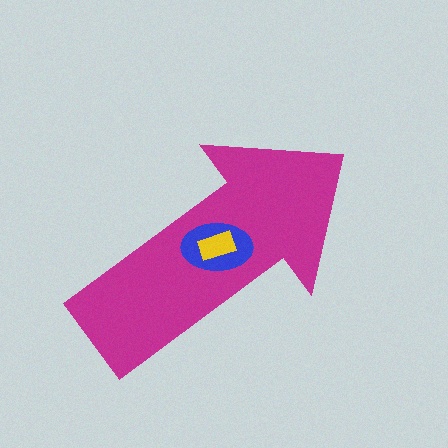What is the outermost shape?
The magenta arrow.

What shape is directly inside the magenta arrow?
The blue ellipse.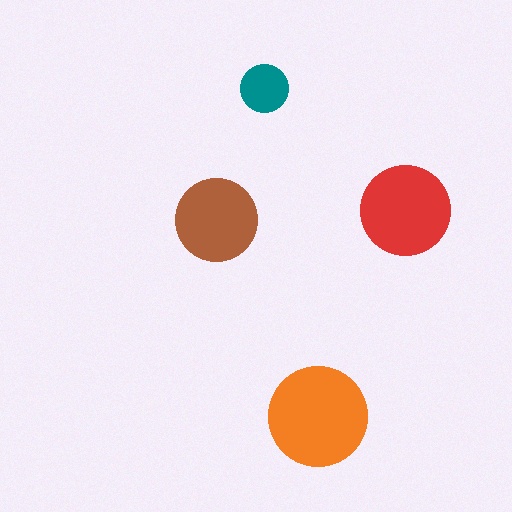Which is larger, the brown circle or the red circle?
The red one.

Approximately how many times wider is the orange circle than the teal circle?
About 2 times wider.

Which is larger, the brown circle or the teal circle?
The brown one.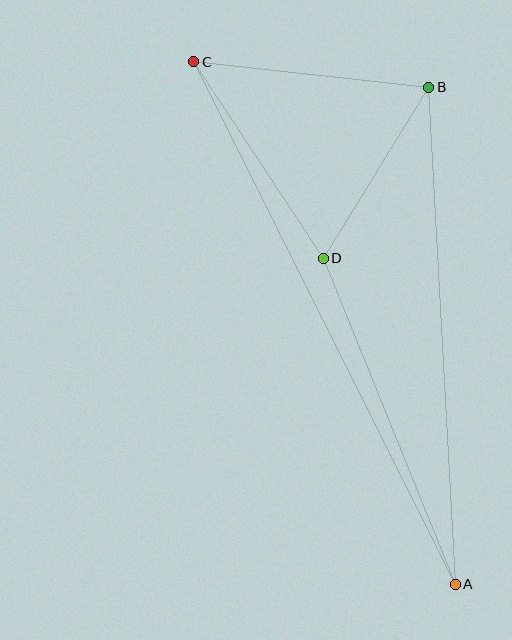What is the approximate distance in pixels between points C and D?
The distance between C and D is approximately 235 pixels.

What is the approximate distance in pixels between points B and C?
The distance between B and C is approximately 236 pixels.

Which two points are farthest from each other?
Points A and C are farthest from each other.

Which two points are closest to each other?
Points B and D are closest to each other.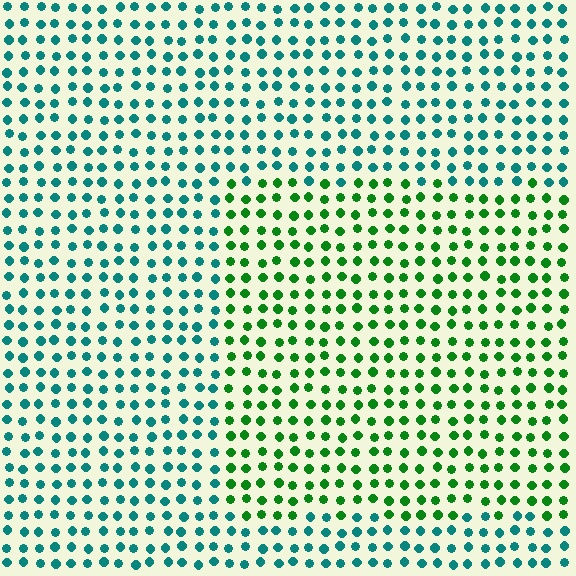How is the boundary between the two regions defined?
The boundary is defined purely by a slight shift in hue (about 50 degrees). Spacing, size, and orientation are identical on both sides.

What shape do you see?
I see a rectangle.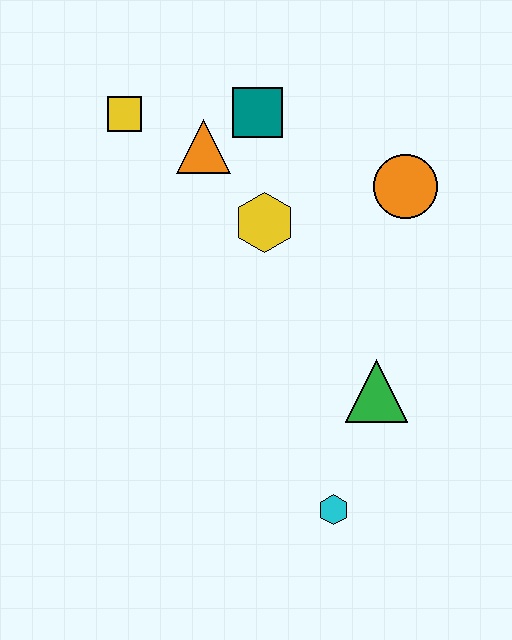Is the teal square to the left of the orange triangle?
No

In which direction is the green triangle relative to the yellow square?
The green triangle is below the yellow square.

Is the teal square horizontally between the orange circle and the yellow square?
Yes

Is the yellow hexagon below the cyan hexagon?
No